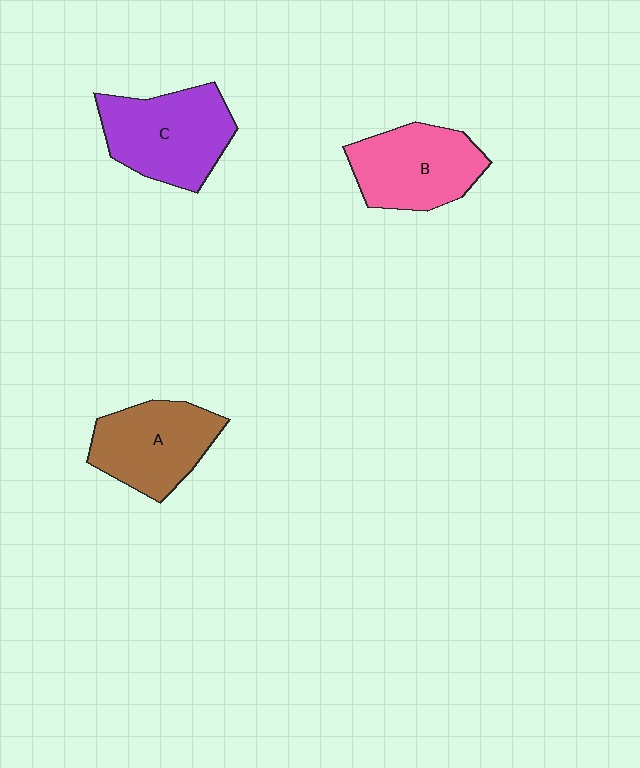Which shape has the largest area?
Shape C (purple).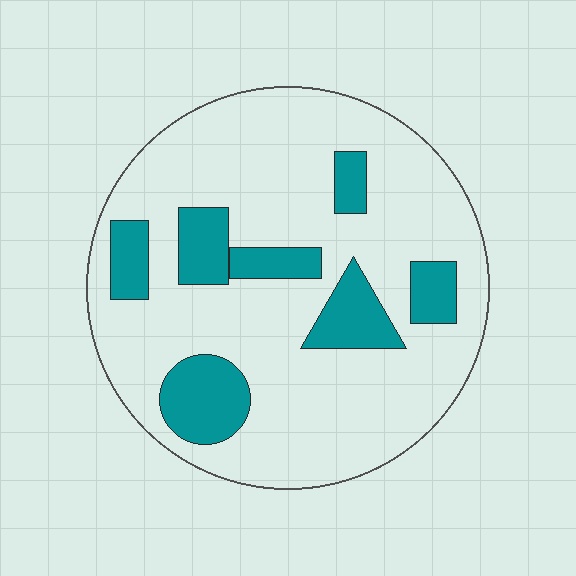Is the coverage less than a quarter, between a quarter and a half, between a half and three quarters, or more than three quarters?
Less than a quarter.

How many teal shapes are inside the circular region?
7.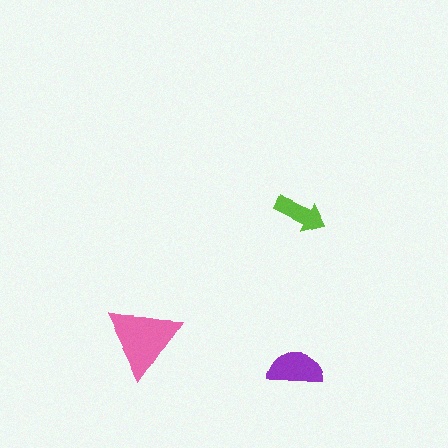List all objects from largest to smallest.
The pink triangle, the purple semicircle, the lime arrow.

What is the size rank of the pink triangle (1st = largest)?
1st.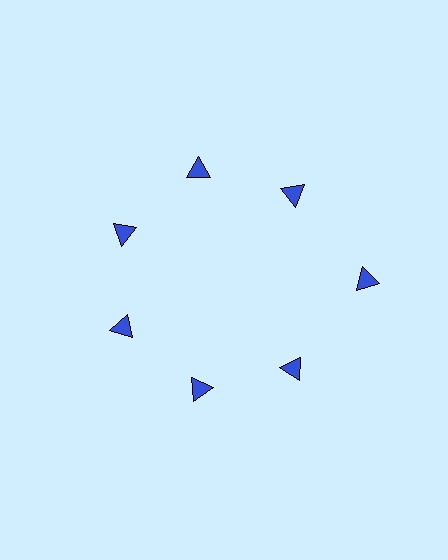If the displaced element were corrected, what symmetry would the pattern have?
It would have 7-fold rotational symmetry — the pattern would map onto itself every 51 degrees.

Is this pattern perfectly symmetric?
No. The 7 blue triangles are arranged in a ring, but one element near the 3 o'clock position is pushed outward from the center, breaking the 7-fold rotational symmetry.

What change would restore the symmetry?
The symmetry would be restored by moving it inward, back onto the ring so that all 7 triangles sit at equal angles and equal distance from the center.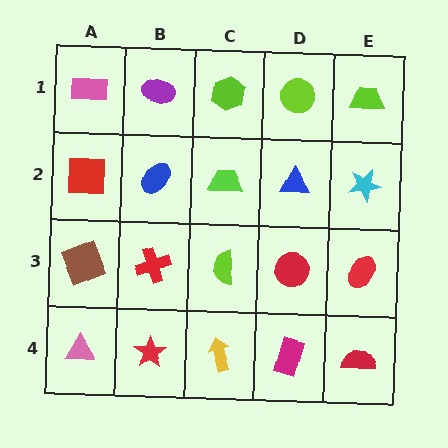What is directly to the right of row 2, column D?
A cyan star.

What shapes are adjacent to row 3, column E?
A cyan star (row 2, column E), a red semicircle (row 4, column E), a red circle (row 3, column D).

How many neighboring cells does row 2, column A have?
3.